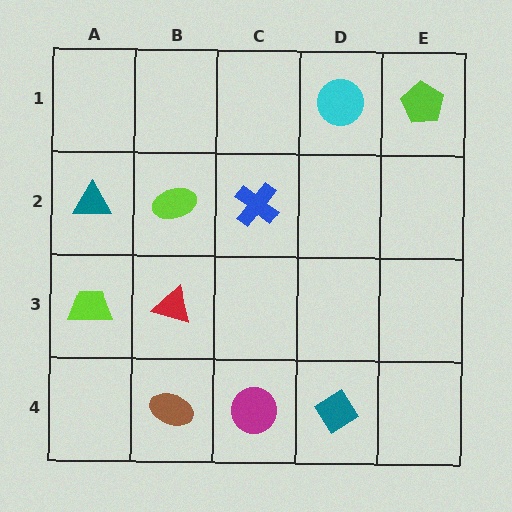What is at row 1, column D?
A cyan circle.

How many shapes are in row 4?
3 shapes.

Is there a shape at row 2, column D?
No, that cell is empty.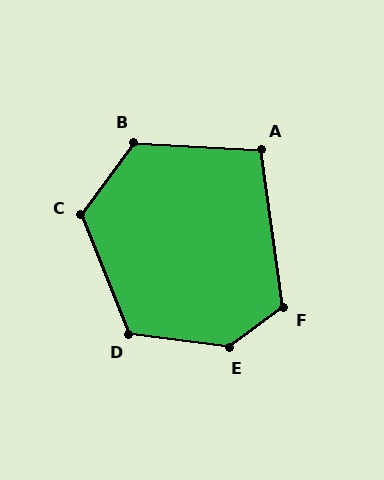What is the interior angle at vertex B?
Approximately 123 degrees (obtuse).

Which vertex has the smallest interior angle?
A, at approximately 101 degrees.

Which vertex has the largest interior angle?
E, at approximately 136 degrees.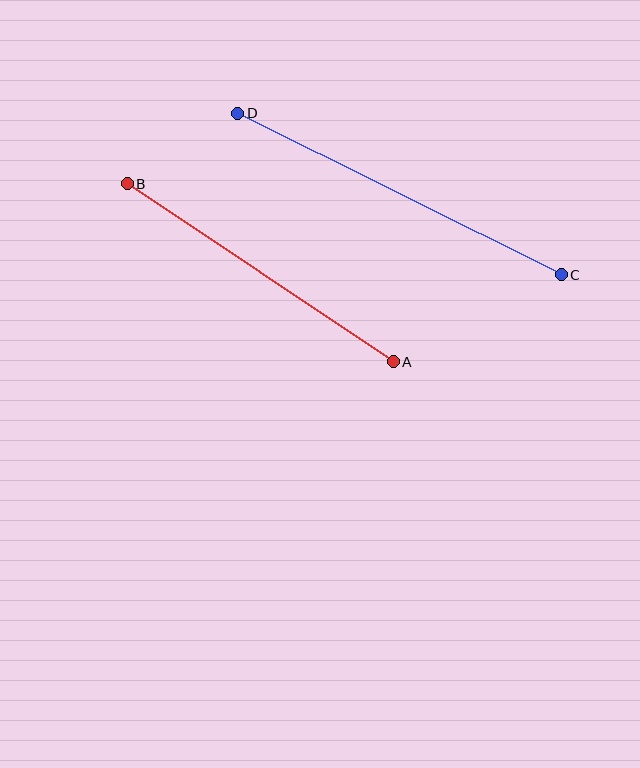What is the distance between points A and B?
The distance is approximately 320 pixels.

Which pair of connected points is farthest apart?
Points C and D are farthest apart.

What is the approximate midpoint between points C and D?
The midpoint is at approximately (400, 194) pixels.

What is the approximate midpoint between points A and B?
The midpoint is at approximately (260, 273) pixels.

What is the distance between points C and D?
The distance is approximately 361 pixels.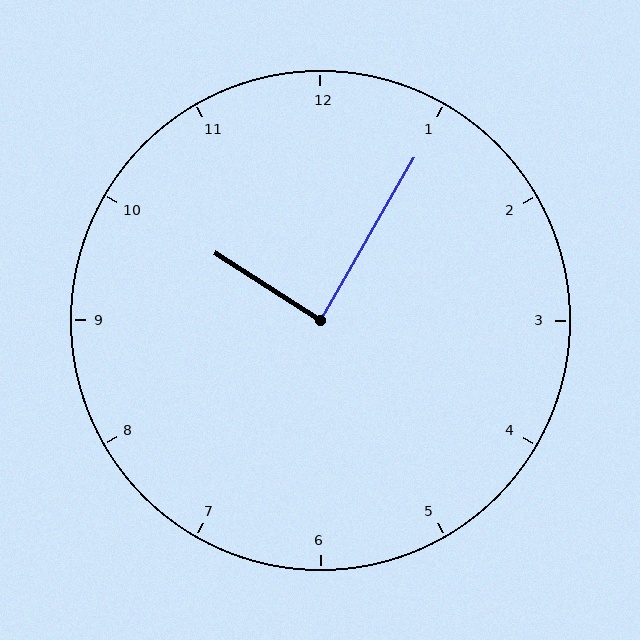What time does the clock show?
10:05.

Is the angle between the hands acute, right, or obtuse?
It is right.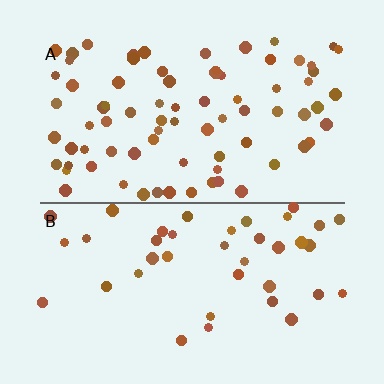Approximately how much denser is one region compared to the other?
Approximately 1.8× — region A over region B.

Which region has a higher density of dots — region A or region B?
A (the top).